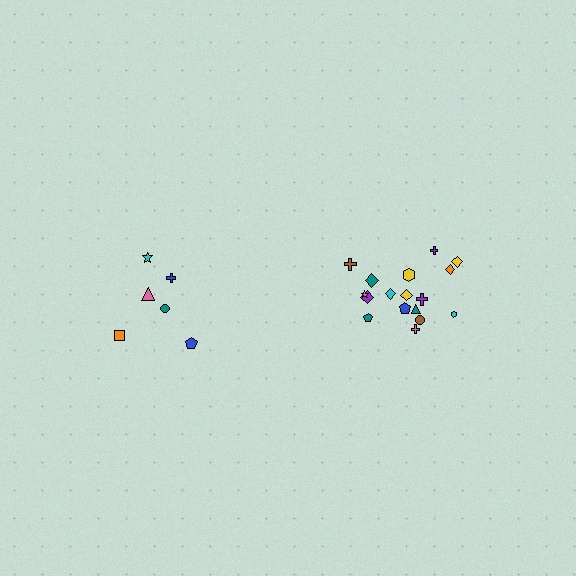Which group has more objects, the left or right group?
The right group.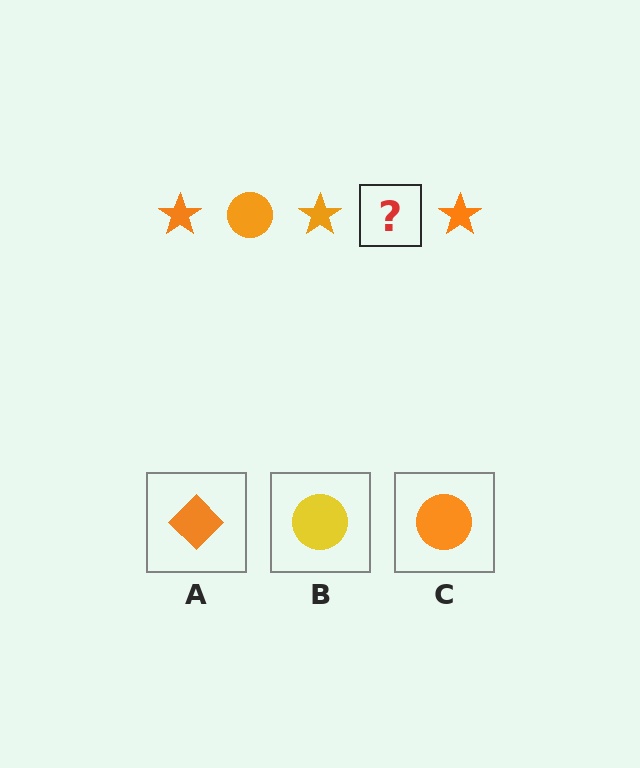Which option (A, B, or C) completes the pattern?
C.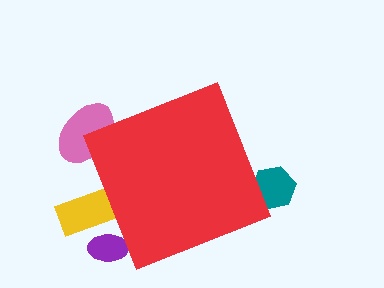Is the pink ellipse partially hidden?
Yes, the pink ellipse is partially hidden behind the red diamond.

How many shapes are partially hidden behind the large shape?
4 shapes are partially hidden.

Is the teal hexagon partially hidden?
Yes, the teal hexagon is partially hidden behind the red diamond.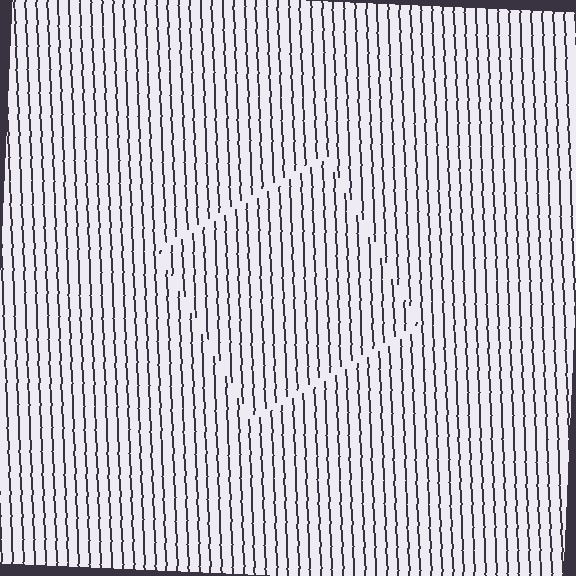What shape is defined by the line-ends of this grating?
An illusory square. The interior of the shape contains the same grating, shifted by half a period — the contour is defined by the phase discontinuity where line-ends from the inner and outer gratings abut.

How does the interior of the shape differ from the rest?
The interior of the shape contains the same grating, shifted by half a period — the contour is defined by the phase discontinuity where line-ends from the inner and outer gratings abut.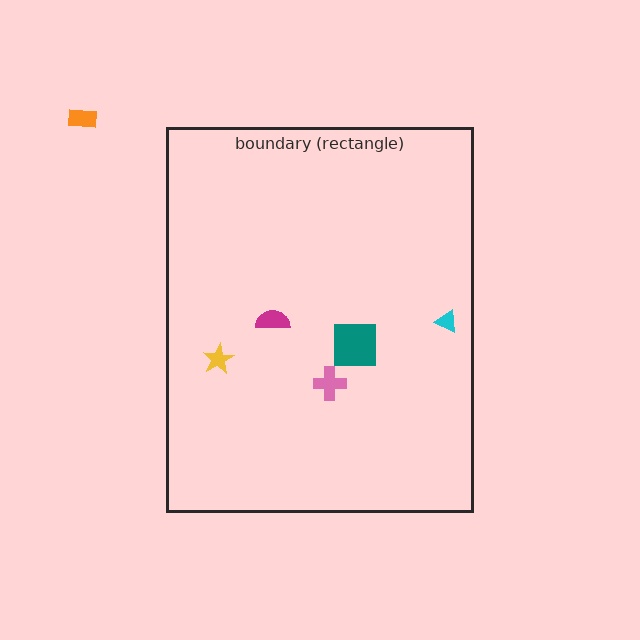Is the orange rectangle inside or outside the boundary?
Outside.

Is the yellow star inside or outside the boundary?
Inside.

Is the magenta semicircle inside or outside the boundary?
Inside.